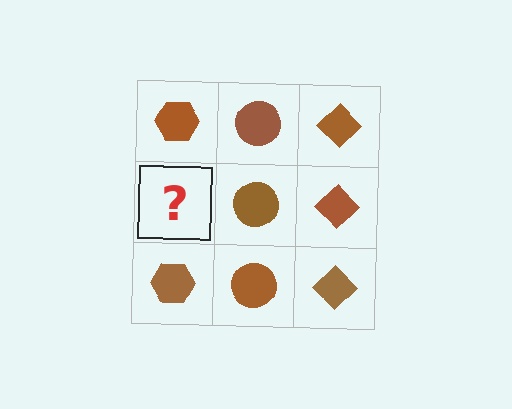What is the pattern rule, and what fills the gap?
The rule is that each column has a consistent shape. The gap should be filled with a brown hexagon.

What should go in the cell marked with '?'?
The missing cell should contain a brown hexagon.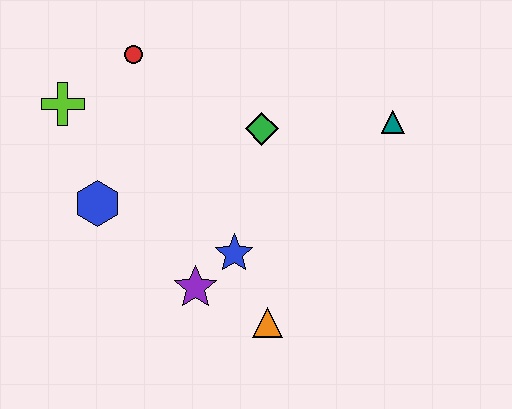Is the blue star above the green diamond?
No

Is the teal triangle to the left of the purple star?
No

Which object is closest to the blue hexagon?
The lime cross is closest to the blue hexagon.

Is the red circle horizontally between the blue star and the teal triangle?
No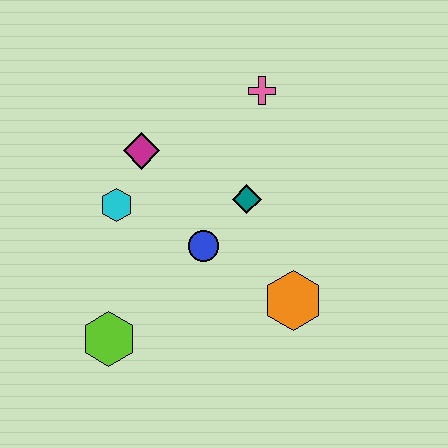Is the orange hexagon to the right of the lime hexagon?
Yes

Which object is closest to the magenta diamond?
The cyan hexagon is closest to the magenta diamond.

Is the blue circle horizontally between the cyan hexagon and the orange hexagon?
Yes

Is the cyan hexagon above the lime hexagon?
Yes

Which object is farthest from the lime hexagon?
The pink cross is farthest from the lime hexagon.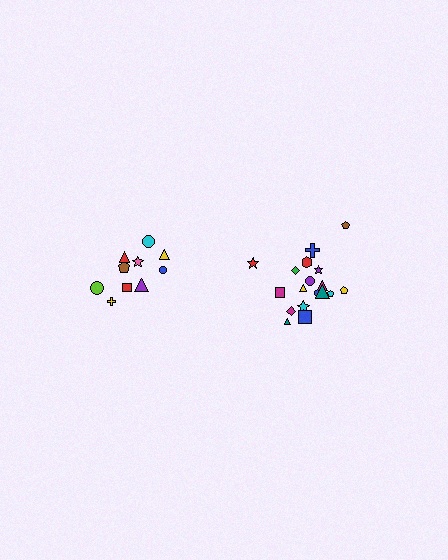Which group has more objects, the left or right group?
The right group.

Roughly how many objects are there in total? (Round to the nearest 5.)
Roughly 30 objects in total.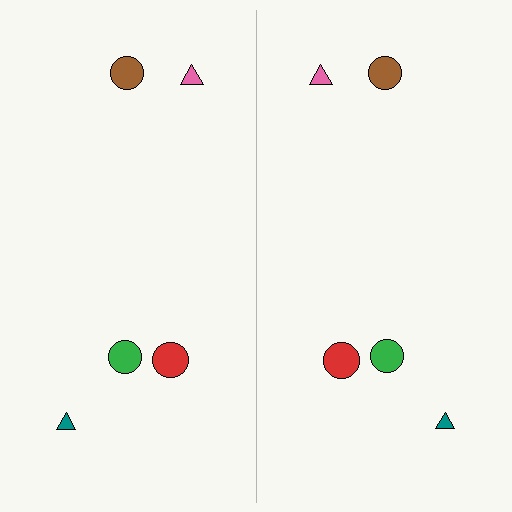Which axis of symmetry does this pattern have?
The pattern has a vertical axis of symmetry running through the center of the image.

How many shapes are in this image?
There are 10 shapes in this image.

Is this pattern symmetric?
Yes, this pattern has bilateral (reflection) symmetry.